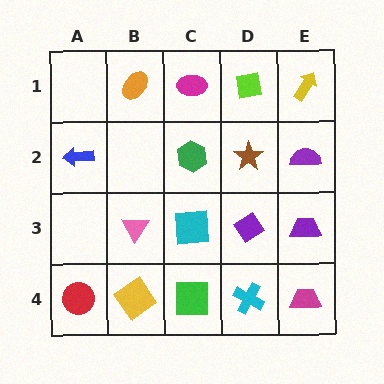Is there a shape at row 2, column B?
No, that cell is empty.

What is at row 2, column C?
A green hexagon.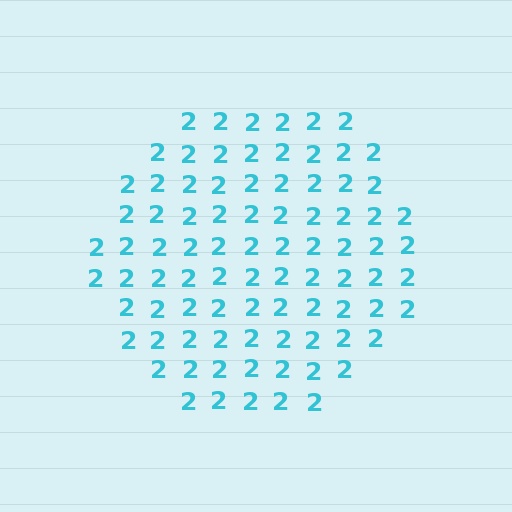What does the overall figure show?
The overall figure shows a circle.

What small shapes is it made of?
It is made of small digit 2's.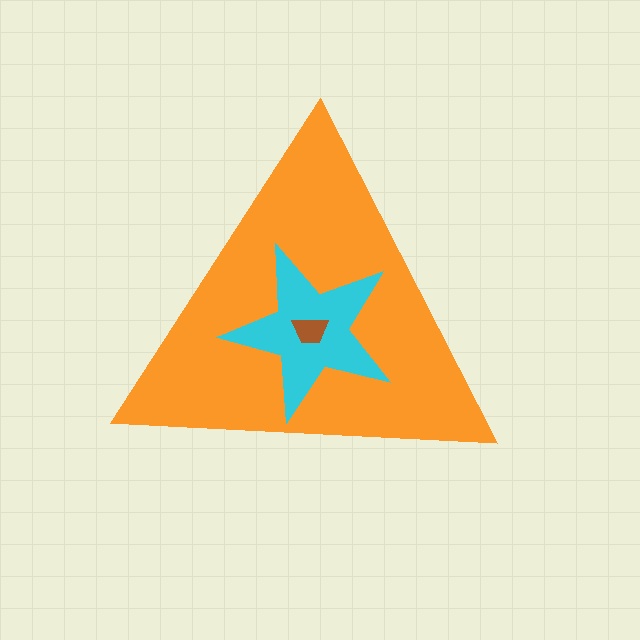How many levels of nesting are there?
3.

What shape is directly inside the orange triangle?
The cyan star.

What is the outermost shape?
The orange triangle.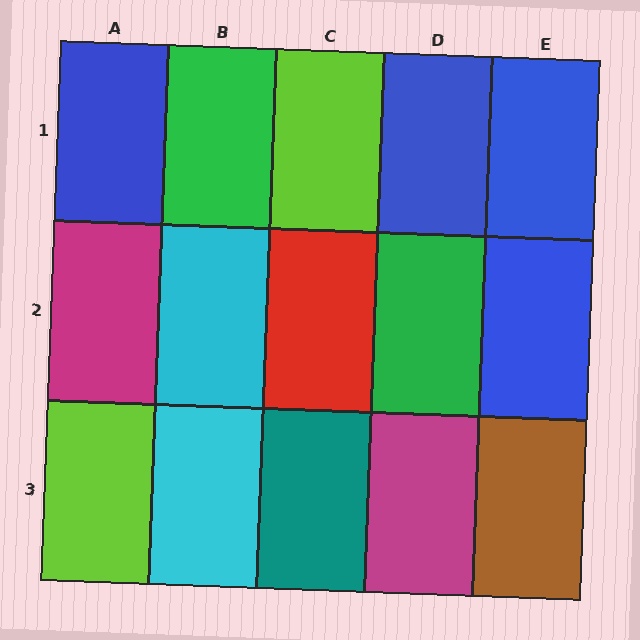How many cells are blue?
4 cells are blue.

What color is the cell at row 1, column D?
Blue.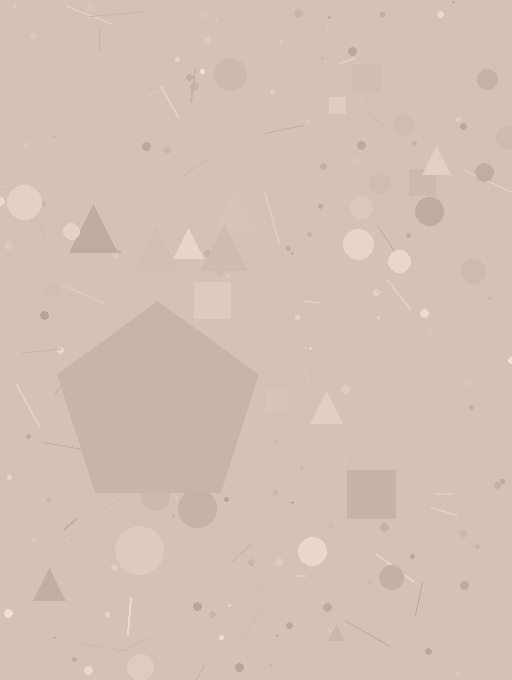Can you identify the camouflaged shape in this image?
The camouflaged shape is a pentagon.